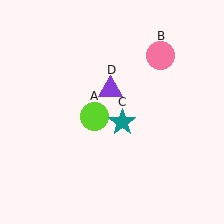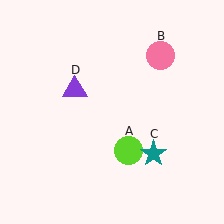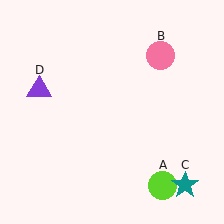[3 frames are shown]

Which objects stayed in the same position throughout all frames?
Pink circle (object B) remained stationary.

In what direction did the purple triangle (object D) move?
The purple triangle (object D) moved left.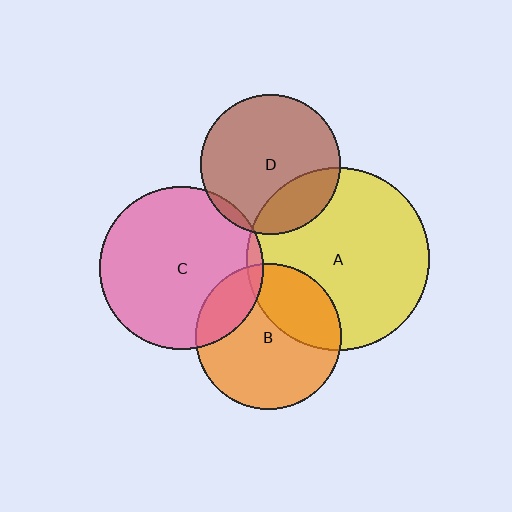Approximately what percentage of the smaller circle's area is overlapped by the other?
Approximately 5%.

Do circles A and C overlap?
Yes.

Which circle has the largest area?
Circle A (yellow).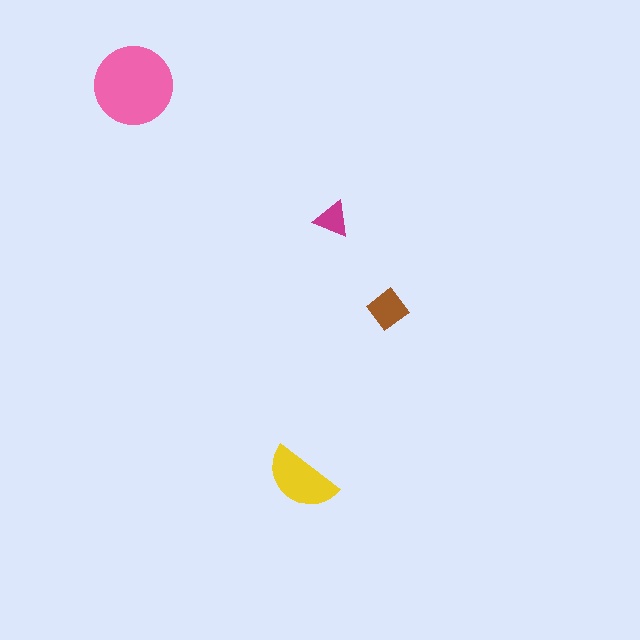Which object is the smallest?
The magenta triangle.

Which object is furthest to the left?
The pink circle is leftmost.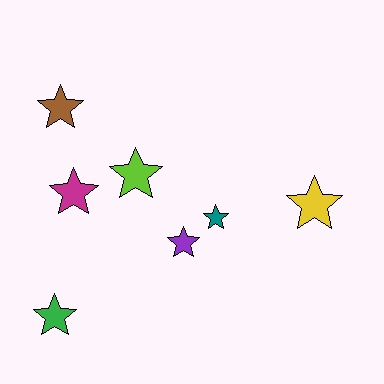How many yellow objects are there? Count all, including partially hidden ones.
There is 1 yellow object.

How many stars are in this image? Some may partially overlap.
There are 7 stars.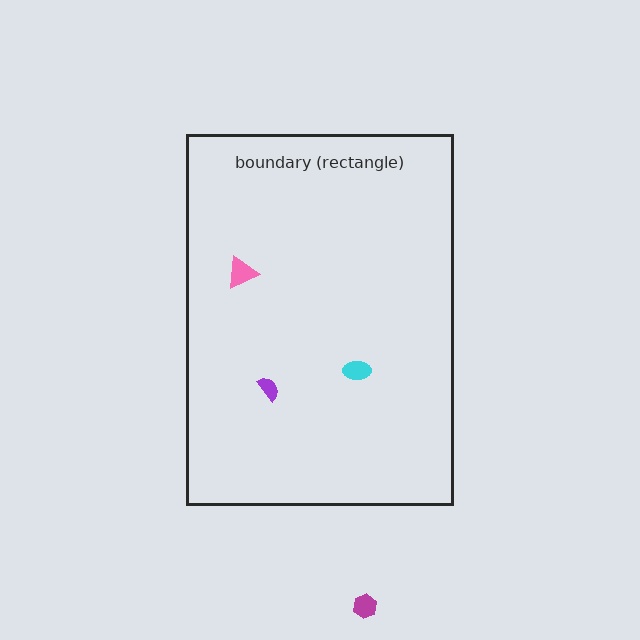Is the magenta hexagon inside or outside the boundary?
Outside.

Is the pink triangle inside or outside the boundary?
Inside.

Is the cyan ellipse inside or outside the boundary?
Inside.